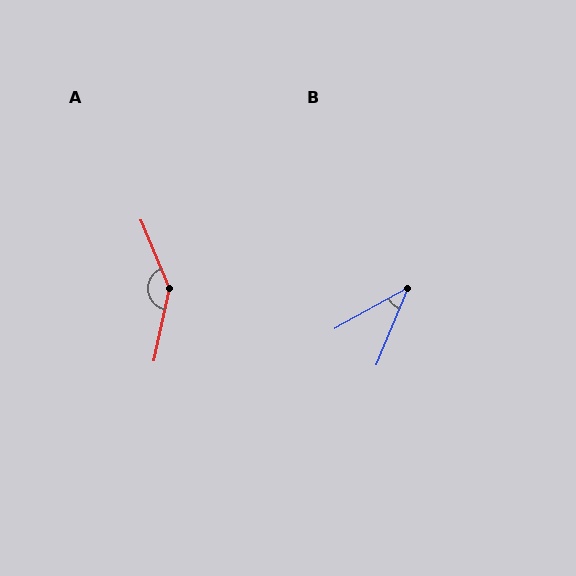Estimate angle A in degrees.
Approximately 145 degrees.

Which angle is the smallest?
B, at approximately 39 degrees.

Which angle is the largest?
A, at approximately 145 degrees.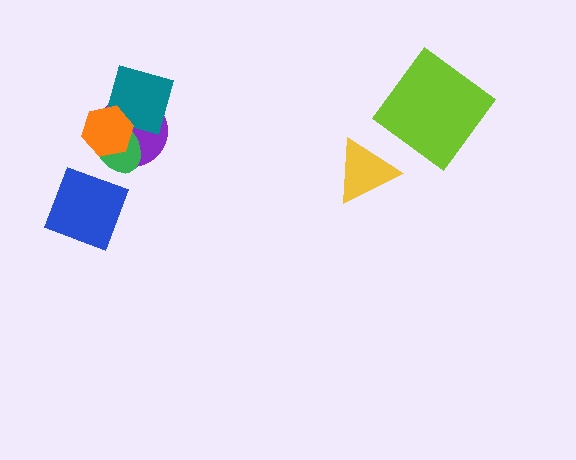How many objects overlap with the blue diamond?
0 objects overlap with the blue diamond.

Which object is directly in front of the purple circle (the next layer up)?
The green ellipse is directly in front of the purple circle.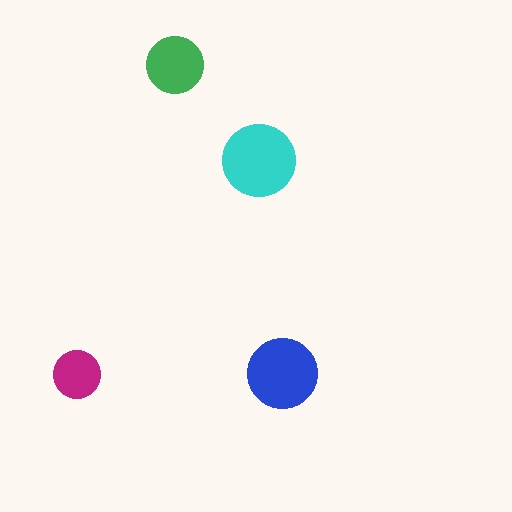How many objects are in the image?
There are 4 objects in the image.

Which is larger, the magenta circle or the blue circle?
The blue one.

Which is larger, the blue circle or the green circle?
The blue one.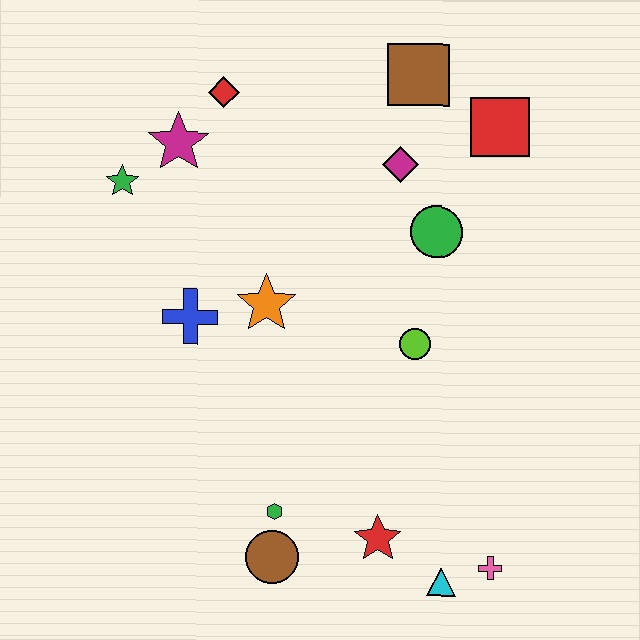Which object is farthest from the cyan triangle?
The red diamond is farthest from the cyan triangle.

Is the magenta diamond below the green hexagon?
No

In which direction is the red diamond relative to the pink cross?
The red diamond is above the pink cross.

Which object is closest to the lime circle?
The green circle is closest to the lime circle.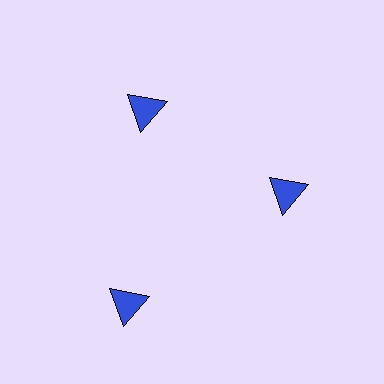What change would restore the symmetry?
The symmetry would be restored by moving it inward, back onto the ring so that all 3 triangles sit at equal angles and equal distance from the center.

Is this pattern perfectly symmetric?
No. The 3 blue triangles are arranged in a ring, but one element near the 7 o'clock position is pushed outward from the center, breaking the 3-fold rotational symmetry.